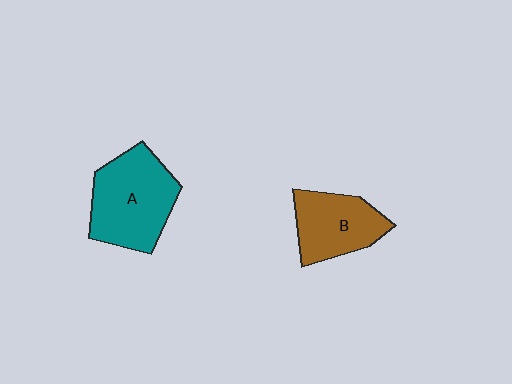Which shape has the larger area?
Shape A (teal).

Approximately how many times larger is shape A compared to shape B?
Approximately 1.4 times.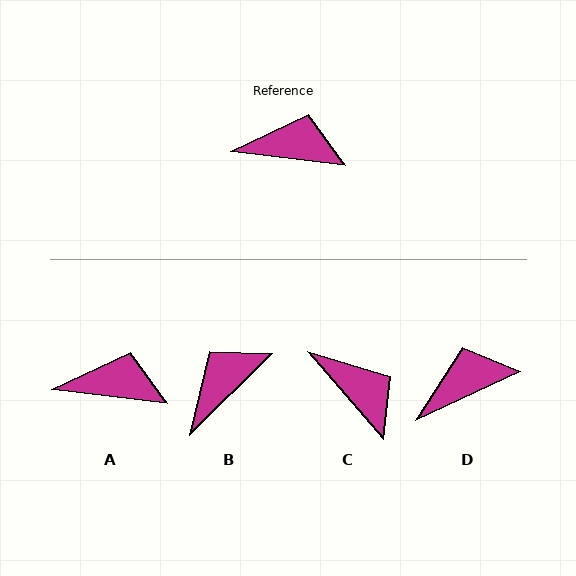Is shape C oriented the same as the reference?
No, it is off by about 42 degrees.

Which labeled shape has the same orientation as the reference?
A.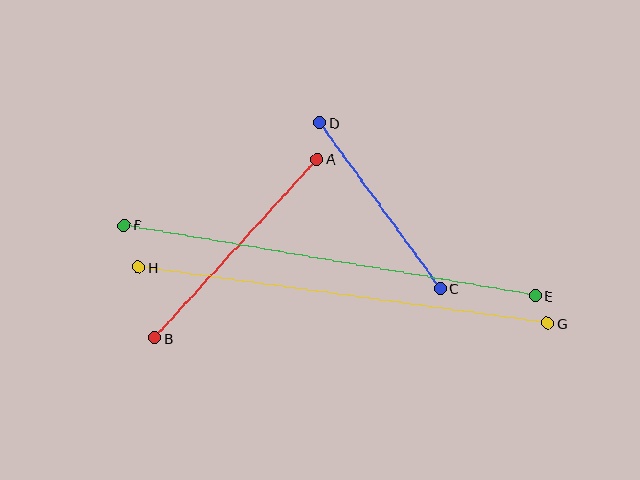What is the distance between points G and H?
The distance is approximately 413 pixels.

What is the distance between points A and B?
The distance is approximately 242 pixels.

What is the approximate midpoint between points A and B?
The midpoint is at approximately (236, 248) pixels.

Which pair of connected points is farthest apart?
Points E and F are farthest apart.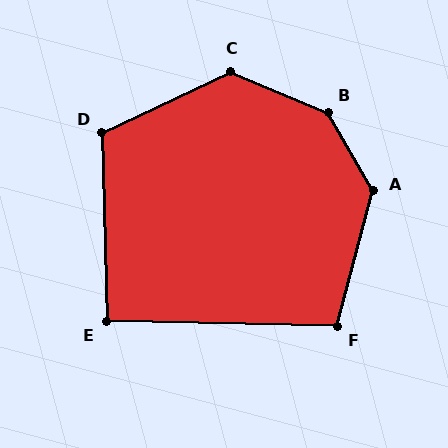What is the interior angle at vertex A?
Approximately 136 degrees (obtuse).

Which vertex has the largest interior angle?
B, at approximately 143 degrees.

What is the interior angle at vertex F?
Approximately 103 degrees (obtuse).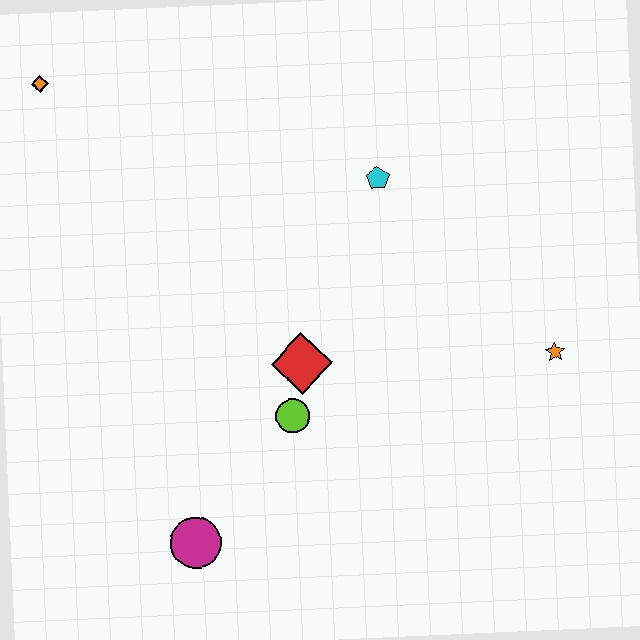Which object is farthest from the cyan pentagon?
The magenta circle is farthest from the cyan pentagon.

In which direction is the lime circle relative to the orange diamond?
The lime circle is below the orange diamond.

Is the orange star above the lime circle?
Yes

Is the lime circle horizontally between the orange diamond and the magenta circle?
No